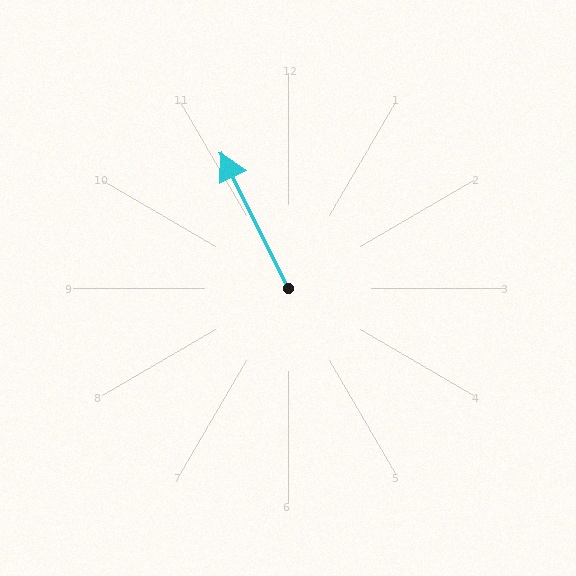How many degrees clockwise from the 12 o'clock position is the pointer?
Approximately 333 degrees.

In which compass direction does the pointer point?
Northwest.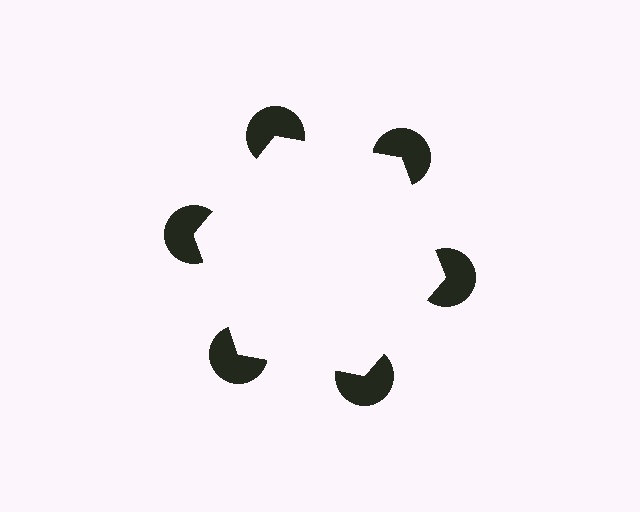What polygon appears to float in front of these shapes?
An illusory hexagon — its edges are inferred from the aligned wedge cuts in the pac-man discs, not physically drawn.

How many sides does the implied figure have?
6 sides.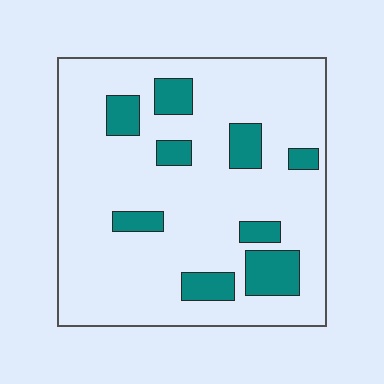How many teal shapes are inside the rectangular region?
9.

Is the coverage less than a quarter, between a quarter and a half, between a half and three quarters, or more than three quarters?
Less than a quarter.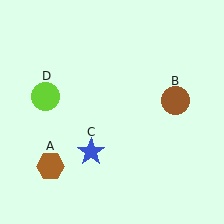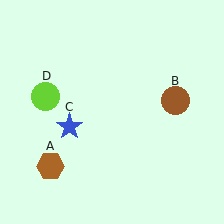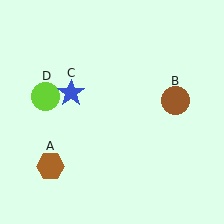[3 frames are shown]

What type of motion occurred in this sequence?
The blue star (object C) rotated clockwise around the center of the scene.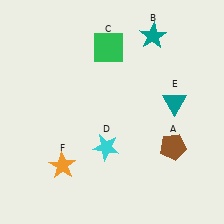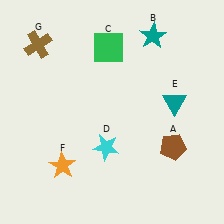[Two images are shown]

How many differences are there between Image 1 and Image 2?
There is 1 difference between the two images.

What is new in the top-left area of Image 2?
A brown cross (G) was added in the top-left area of Image 2.